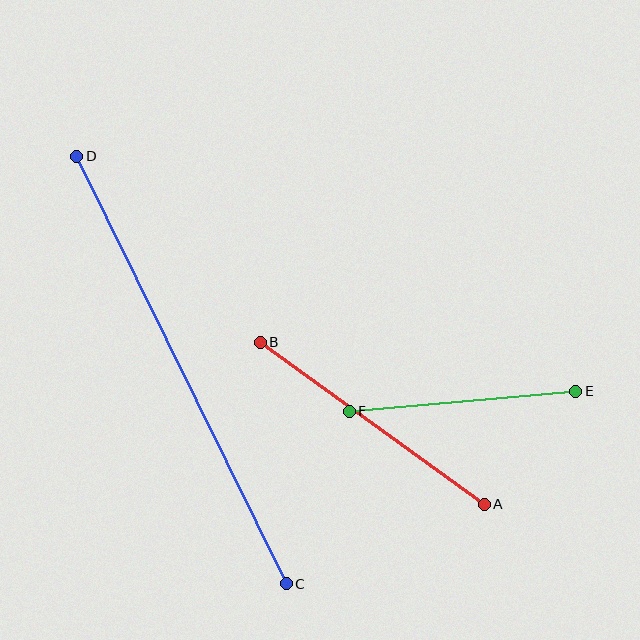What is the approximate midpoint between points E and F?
The midpoint is at approximately (463, 401) pixels.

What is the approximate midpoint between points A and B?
The midpoint is at approximately (372, 423) pixels.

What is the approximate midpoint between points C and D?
The midpoint is at approximately (182, 370) pixels.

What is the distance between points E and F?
The distance is approximately 228 pixels.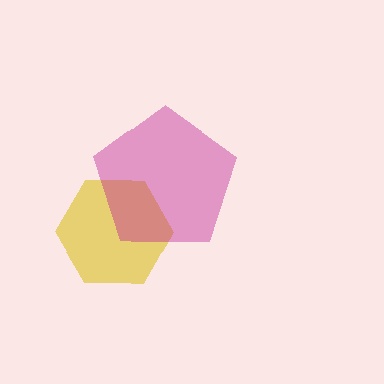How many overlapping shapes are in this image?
There are 2 overlapping shapes in the image.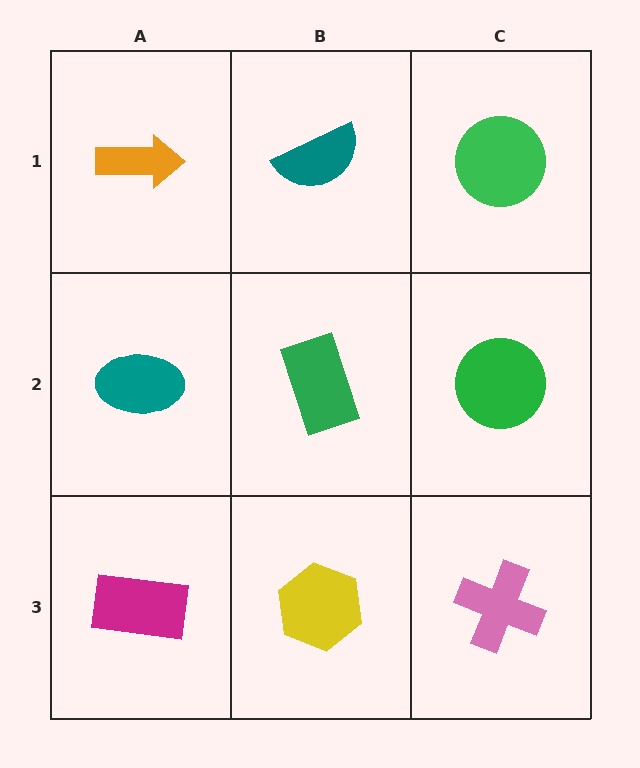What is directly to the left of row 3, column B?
A magenta rectangle.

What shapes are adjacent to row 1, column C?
A green circle (row 2, column C), a teal semicircle (row 1, column B).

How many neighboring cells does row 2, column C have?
3.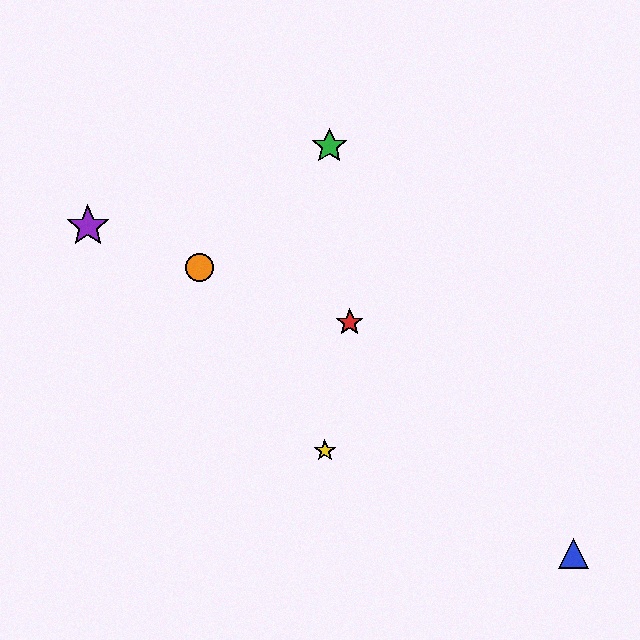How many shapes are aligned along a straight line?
3 shapes (the red star, the purple star, the orange circle) are aligned along a straight line.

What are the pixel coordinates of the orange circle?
The orange circle is at (200, 267).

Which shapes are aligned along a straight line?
The red star, the purple star, the orange circle are aligned along a straight line.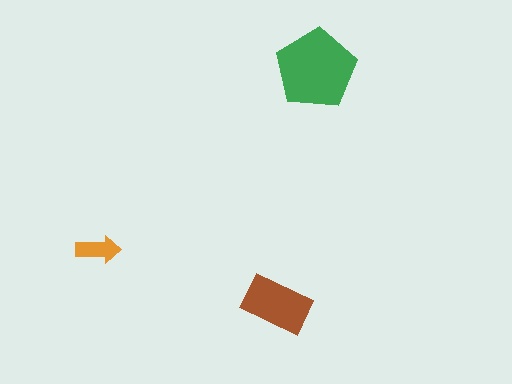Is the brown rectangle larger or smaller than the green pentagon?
Smaller.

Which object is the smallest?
The orange arrow.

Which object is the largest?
The green pentagon.